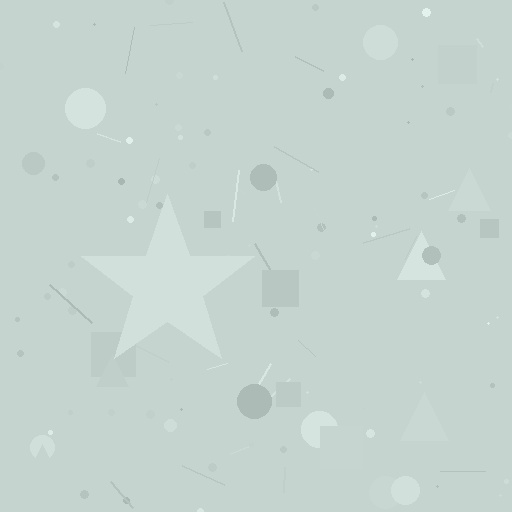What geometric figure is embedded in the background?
A star is embedded in the background.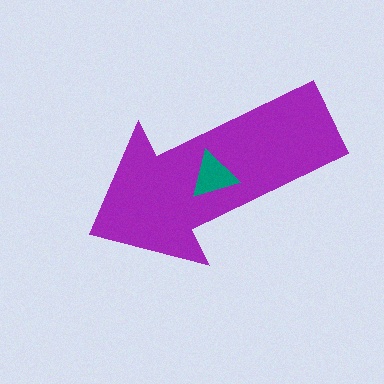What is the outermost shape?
The purple arrow.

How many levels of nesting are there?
2.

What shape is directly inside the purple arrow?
The teal triangle.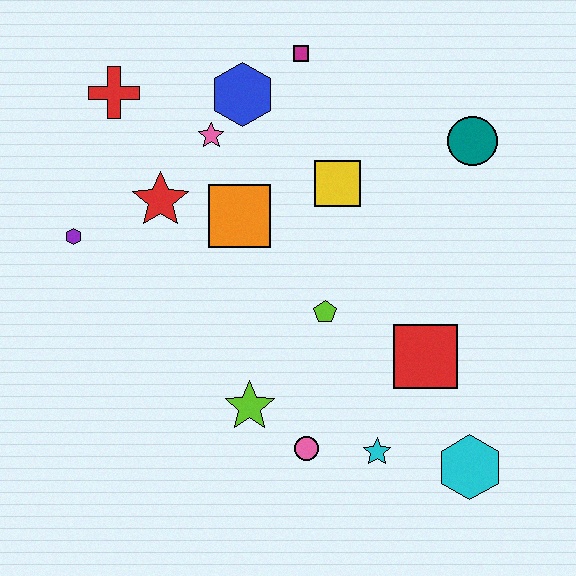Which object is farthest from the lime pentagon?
The red cross is farthest from the lime pentagon.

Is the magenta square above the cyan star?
Yes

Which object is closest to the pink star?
The blue hexagon is closest to the pink star.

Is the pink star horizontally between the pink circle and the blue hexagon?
No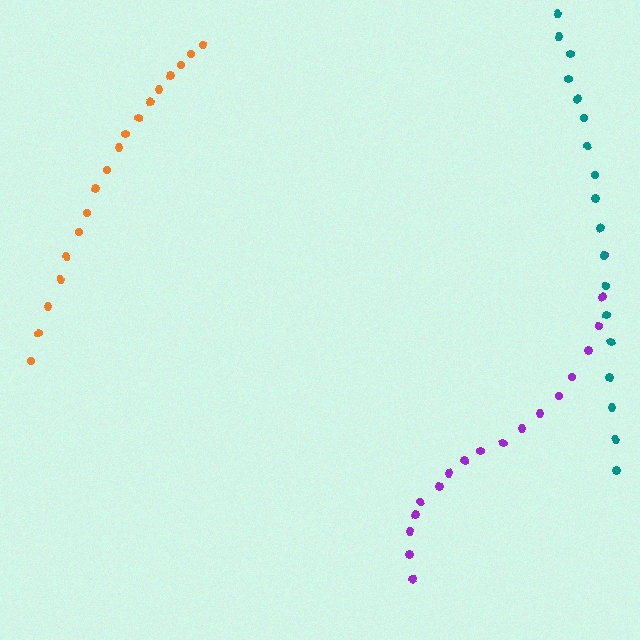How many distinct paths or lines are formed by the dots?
There are 3 distinct paths.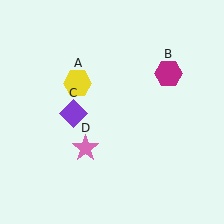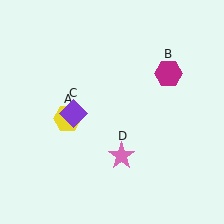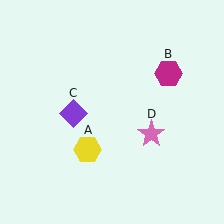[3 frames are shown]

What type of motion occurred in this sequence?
The yellow hexagon (object A), pink star (object D) rotated counterclockwise around the center of the scene.